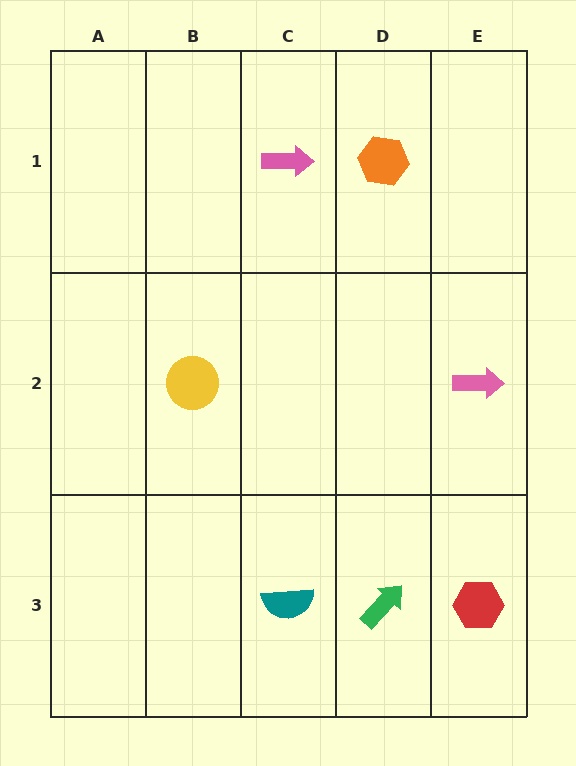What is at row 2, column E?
A pink arrow.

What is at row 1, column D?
An orange hexagon.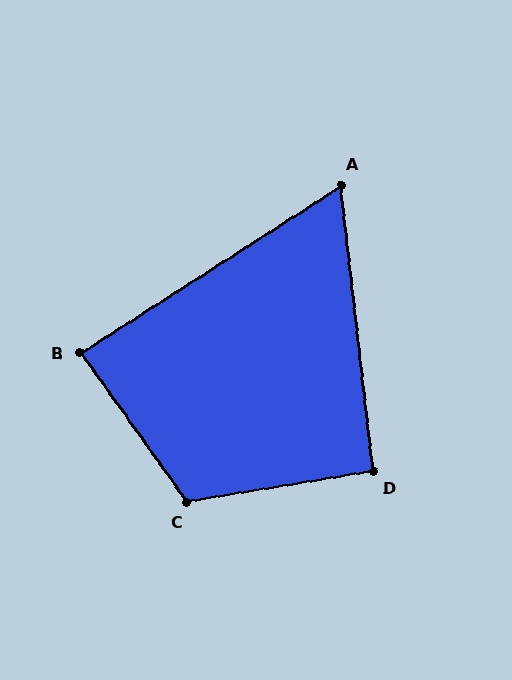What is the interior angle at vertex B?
Approximately 87 degrees (approximately right).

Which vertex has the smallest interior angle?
A, at approximately 64 degrees.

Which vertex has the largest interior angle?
C, at approximately 116 degrees.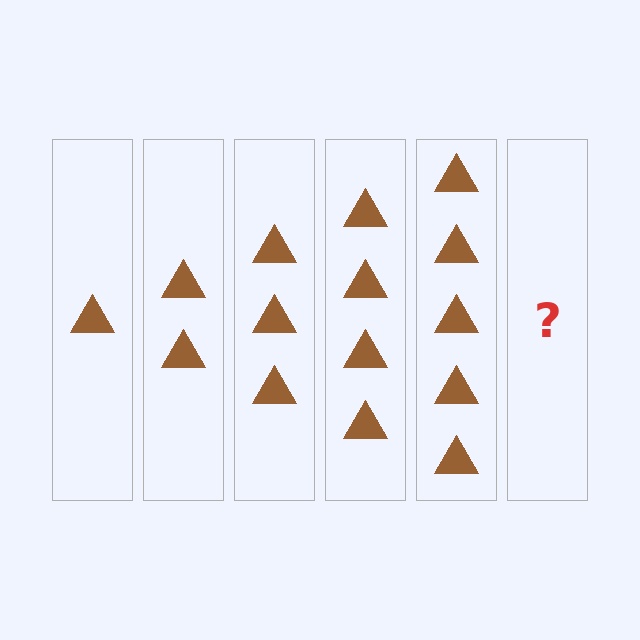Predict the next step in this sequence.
The next step is 6 triangles.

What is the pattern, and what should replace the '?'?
The pattern is that each step adds one more triangle. The '?' should be 6 triangles.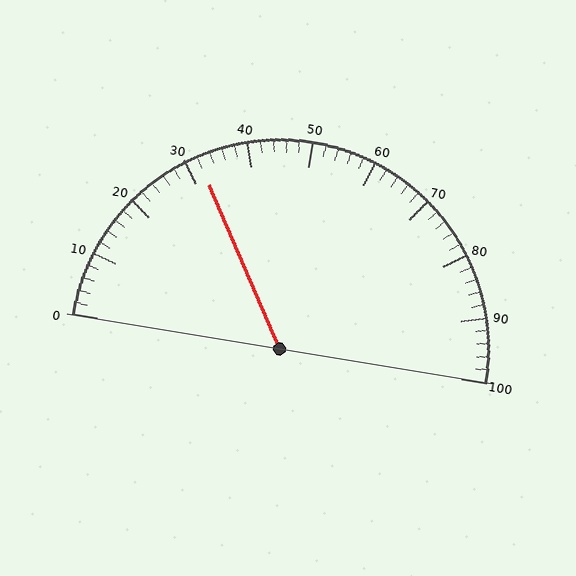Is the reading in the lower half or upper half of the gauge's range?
The reading is in the lower half of the range (0 to 100).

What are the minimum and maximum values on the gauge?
The gauge ranges from 0 to 100.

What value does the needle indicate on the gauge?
The needle indicates approximately 32.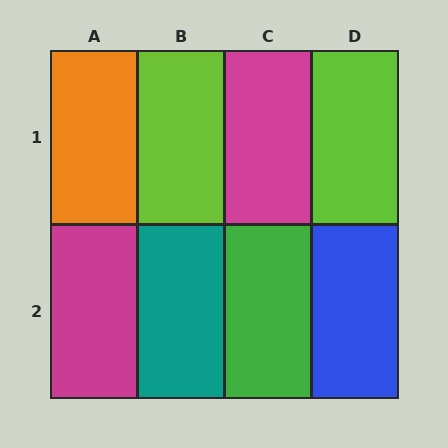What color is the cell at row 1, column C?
Magenta.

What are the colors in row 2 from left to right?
Magenta, teal, green, blue.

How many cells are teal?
1 cell is teal.